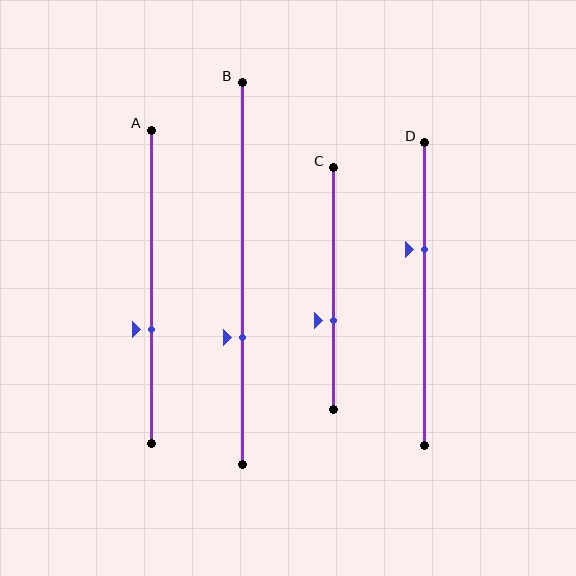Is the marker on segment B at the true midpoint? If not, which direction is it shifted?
No, the marker on segment B is shifted downward by about 17% of the segment length.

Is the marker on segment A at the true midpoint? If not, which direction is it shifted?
No, the marker on segment A is shifted downward by about 13% of the segment length.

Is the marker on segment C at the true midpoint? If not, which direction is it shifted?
No, the marker on segment C is shifted downward by about 13% of the segment length.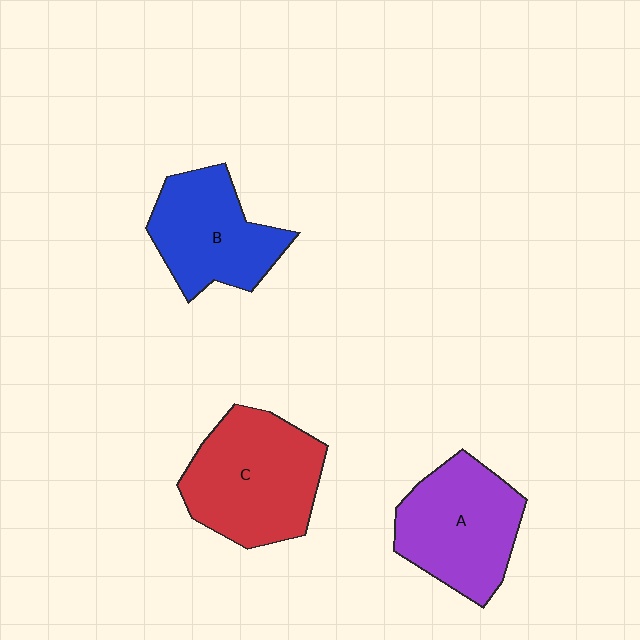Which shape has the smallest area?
Shape B (blue).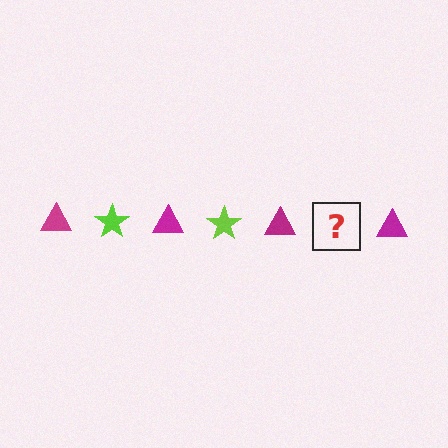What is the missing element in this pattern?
The missing element is a lime star.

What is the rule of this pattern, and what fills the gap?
The rule is that the pattern alternates between magenta triangle and lime star. The gap should be filled with a lime star.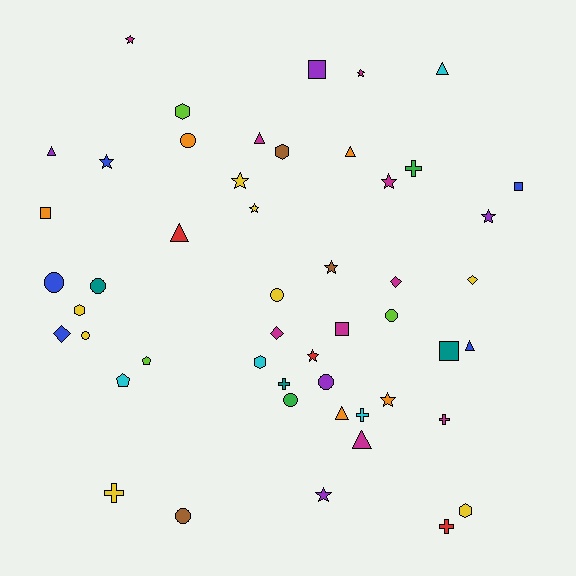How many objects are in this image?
There are 50 objects.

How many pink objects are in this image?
There are no pink objects.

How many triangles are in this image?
There are 8 triangles.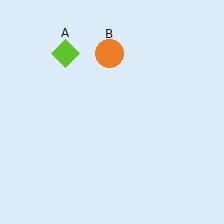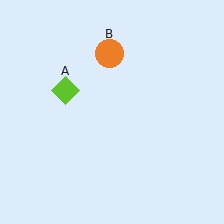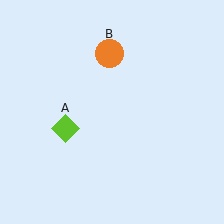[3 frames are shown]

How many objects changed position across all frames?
1 object changed position: lime diamond (object A).